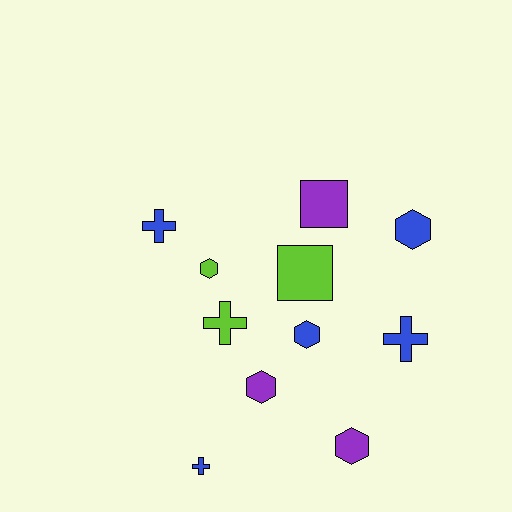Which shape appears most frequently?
Hexagon, with 5 objects.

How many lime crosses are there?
There is 1 lime cross.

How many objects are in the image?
There are 11 objects.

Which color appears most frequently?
Blue, with 5 objects.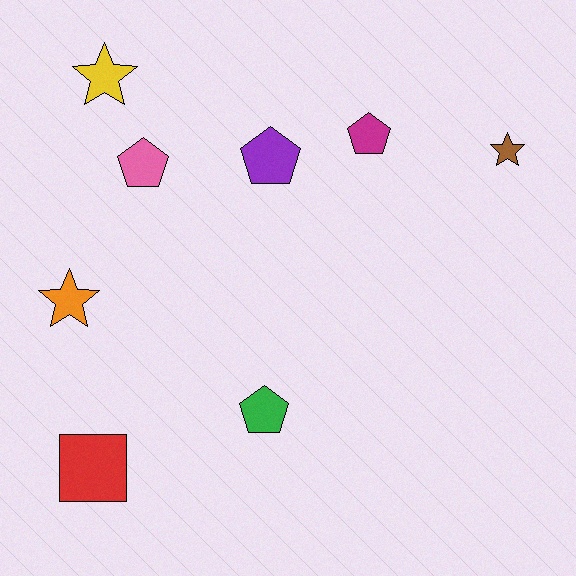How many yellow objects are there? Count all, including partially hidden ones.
There is 1 yellow object.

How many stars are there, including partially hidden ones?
There are 3 stars.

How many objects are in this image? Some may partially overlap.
There are 8 objects.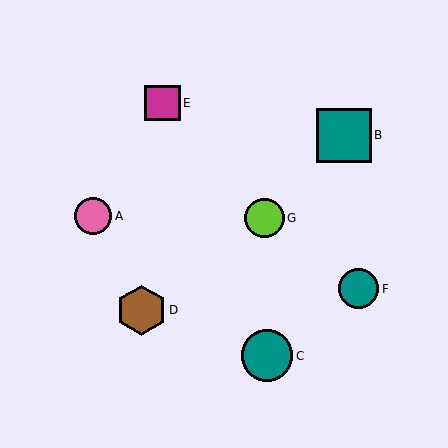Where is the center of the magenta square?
The center of the magenta square is at (163, 103).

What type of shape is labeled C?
Shape C is a teal circle.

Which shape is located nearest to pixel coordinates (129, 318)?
The brown hexagon (labeled D) at (141, 310) is nearest to that location.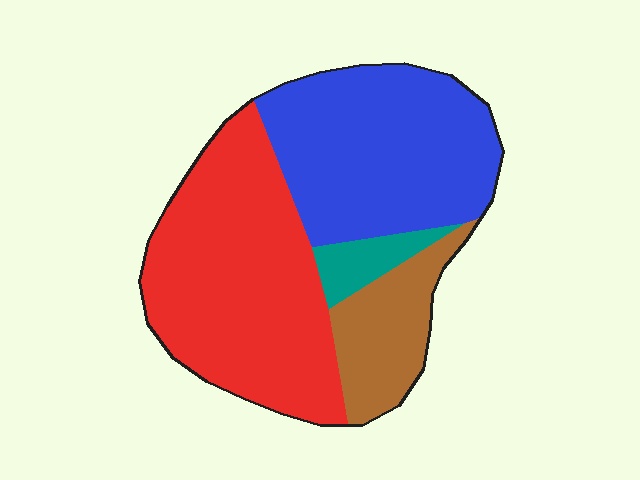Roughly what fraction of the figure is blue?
Blue covers 37% of the figure.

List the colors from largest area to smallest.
From largest to smallest: red, blue, brown, teal.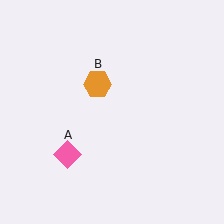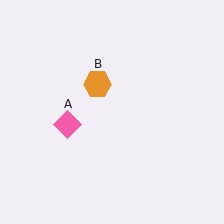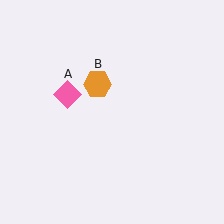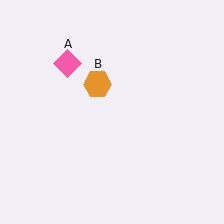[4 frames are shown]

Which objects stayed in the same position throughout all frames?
Orange hexagon (object B) remained stationary.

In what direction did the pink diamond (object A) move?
The pink diamond (object A) moved up.